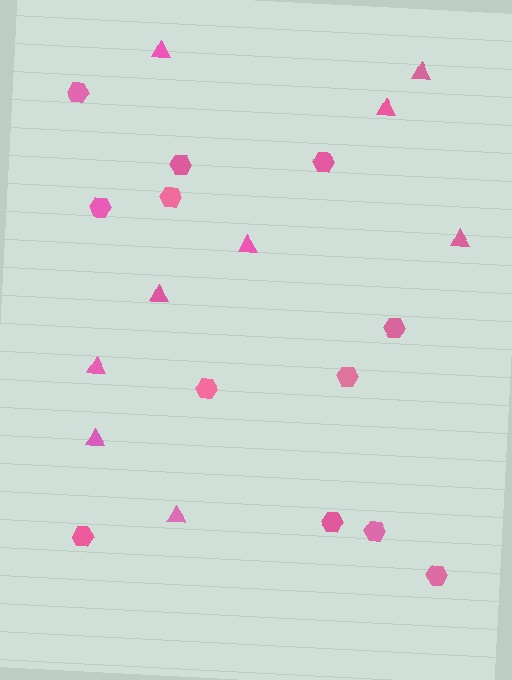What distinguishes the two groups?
There are 2 groups: one group of triangles (9) and one group of hexagons (12).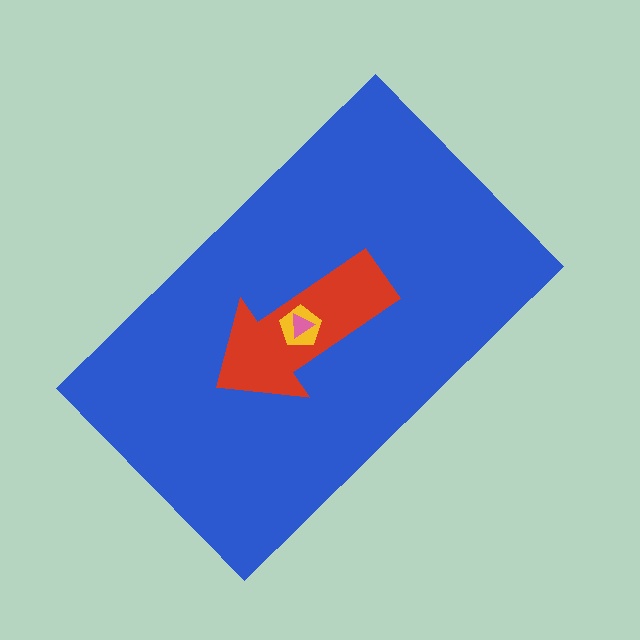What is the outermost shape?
The blue rectangle.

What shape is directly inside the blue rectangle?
The red arrow.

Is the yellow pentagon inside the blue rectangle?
Yes.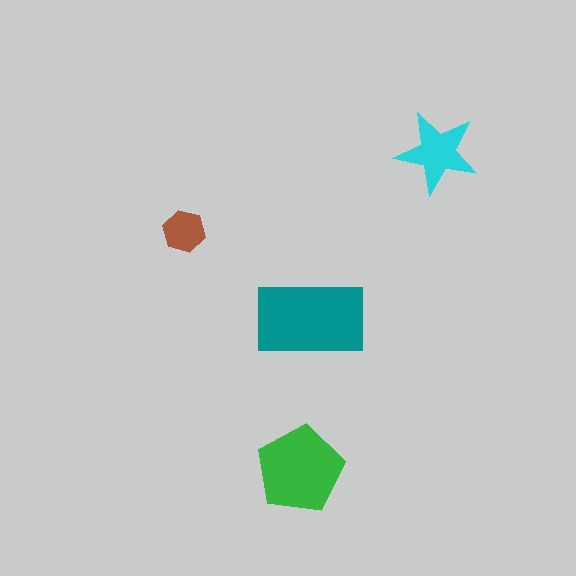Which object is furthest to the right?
The cyan star is rightmost.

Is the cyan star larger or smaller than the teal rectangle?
Smaller.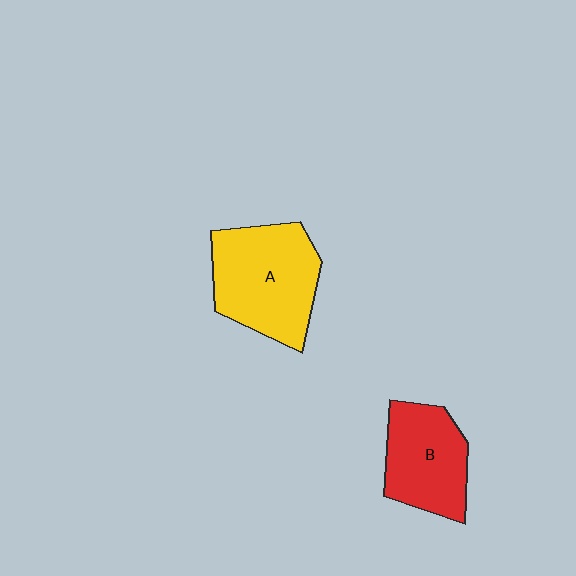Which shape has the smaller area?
Shape B (red).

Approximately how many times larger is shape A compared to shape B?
Approximately 1.3 times.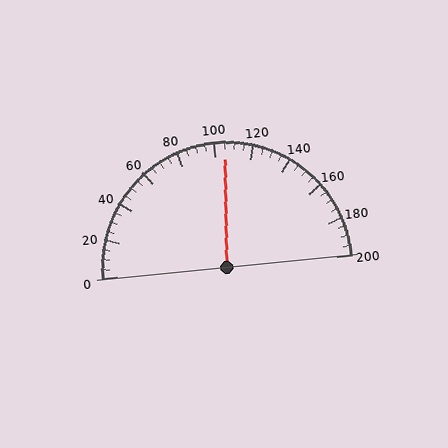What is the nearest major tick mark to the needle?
The nearest major tick mark is 100.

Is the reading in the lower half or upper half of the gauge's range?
The reading is in the upper half of the range (0 to 200).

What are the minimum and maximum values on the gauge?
The gauge ranges from 0 to 200.